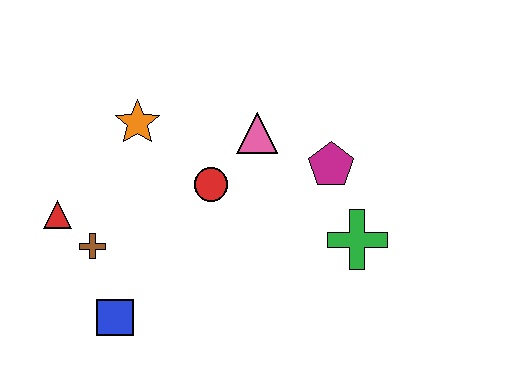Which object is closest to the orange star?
The red circle is closest to the orange star.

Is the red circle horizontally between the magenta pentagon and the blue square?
Yes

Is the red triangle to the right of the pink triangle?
No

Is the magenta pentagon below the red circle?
No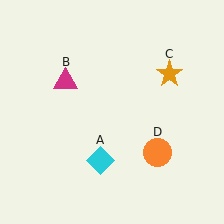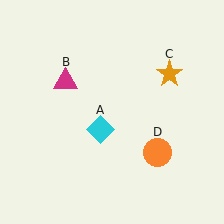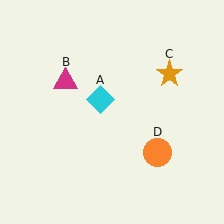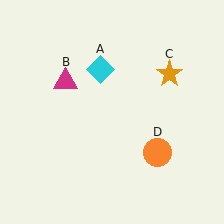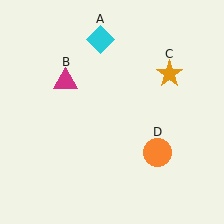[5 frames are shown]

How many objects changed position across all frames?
1 object changed position: cyan diamond (object A).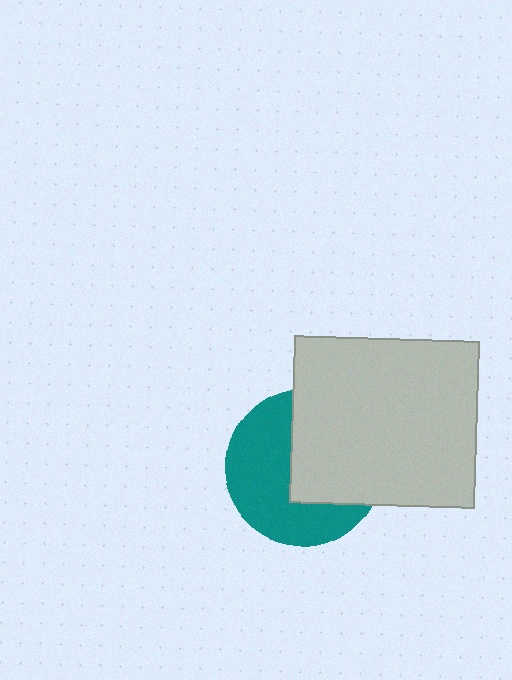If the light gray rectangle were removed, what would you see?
You would see the complete teal circle.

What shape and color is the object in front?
The object in front is a light gray rectangle.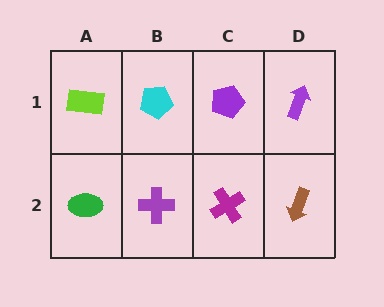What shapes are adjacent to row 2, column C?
A purple pentagon (row 1, column C), a purple cross (row 2, column B), a brown arrow (row 2, column D).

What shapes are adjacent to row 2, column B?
A cyan pentagon (row 1, column B), a green ellipse (row 2, column A), a magenta cross (row 2, column C).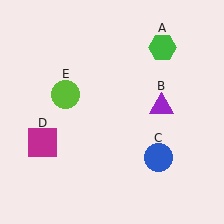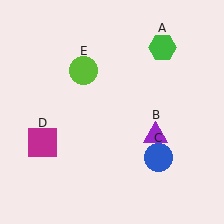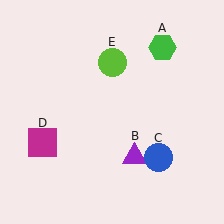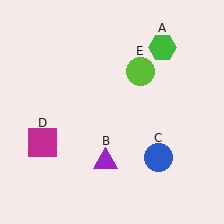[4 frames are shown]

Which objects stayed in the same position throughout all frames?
Green hexagon (object A) and blue circle (object C) and magenta square (object D) remained stationary.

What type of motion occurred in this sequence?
The purple triangle (object B), lime circle (object E) rotated clockwise around the center of the scene.